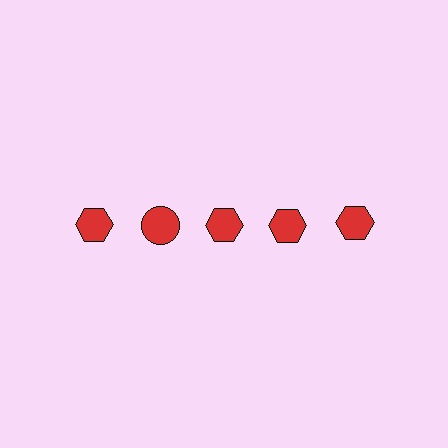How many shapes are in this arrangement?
There are 5 shapes arranged in a grid pattern.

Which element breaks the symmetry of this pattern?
The red circle in the top row, second from left column breaks the symmetry. All other shapes are red hexagons.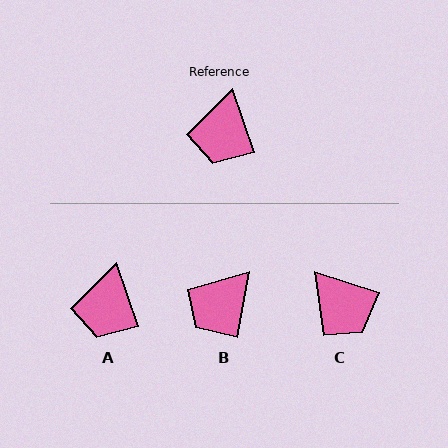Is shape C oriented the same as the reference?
No, it is off by about 53 degrees.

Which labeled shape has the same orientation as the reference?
A.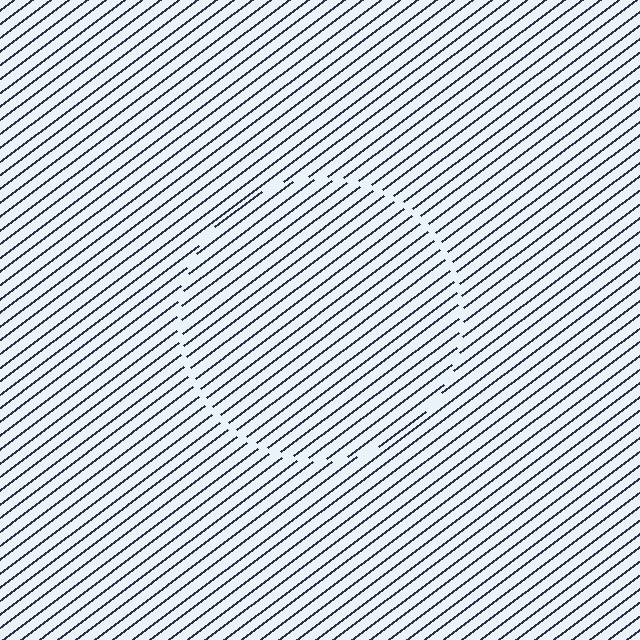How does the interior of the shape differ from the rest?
The interior of the shape contains the same grating, shifted by half a period — the contour is defined by the phase discontinuity where line-ends from the inner and outer gratings abut.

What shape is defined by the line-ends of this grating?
An illusory circle. The interior of the shape contains the same grating, shifted by half a period — the contour is defined by the phase discontinuity where line-ends from the inner and outer gratings abut.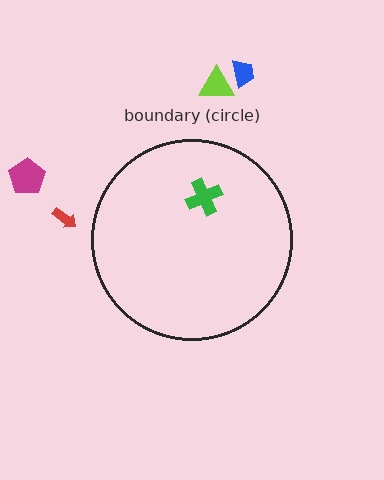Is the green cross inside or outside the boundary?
Inside.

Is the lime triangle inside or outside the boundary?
Outside.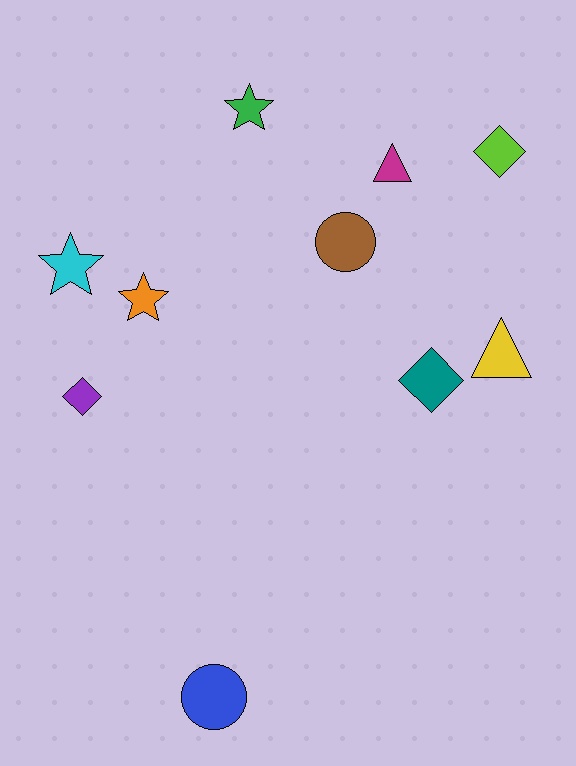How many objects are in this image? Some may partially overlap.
There are 10 objects.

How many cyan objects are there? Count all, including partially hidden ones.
There is 1 cyan object.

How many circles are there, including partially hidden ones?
There are 2 circles.